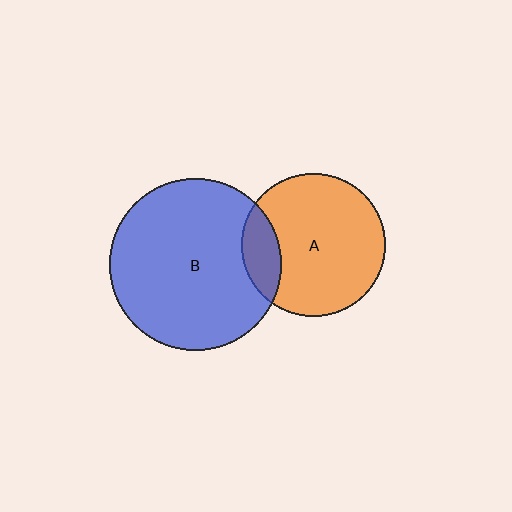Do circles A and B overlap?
Yes.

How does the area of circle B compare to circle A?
Approximately 1.4 times.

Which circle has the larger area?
Circle B (blue).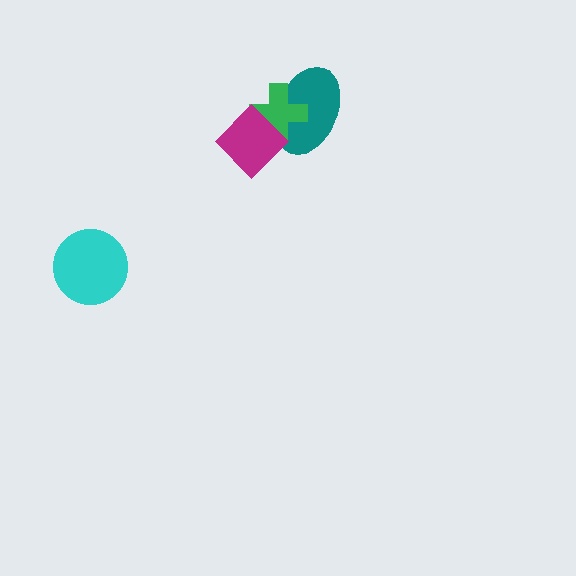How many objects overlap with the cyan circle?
0 objects overlap with the cyan circle.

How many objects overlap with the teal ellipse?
2 objects overlap with the teal ellipse.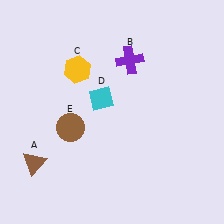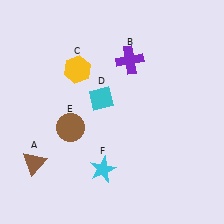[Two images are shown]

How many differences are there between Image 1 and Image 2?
There is 1 difference between the two images.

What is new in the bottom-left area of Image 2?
A cyan star (F) was added in the bottom-left area of Image 2.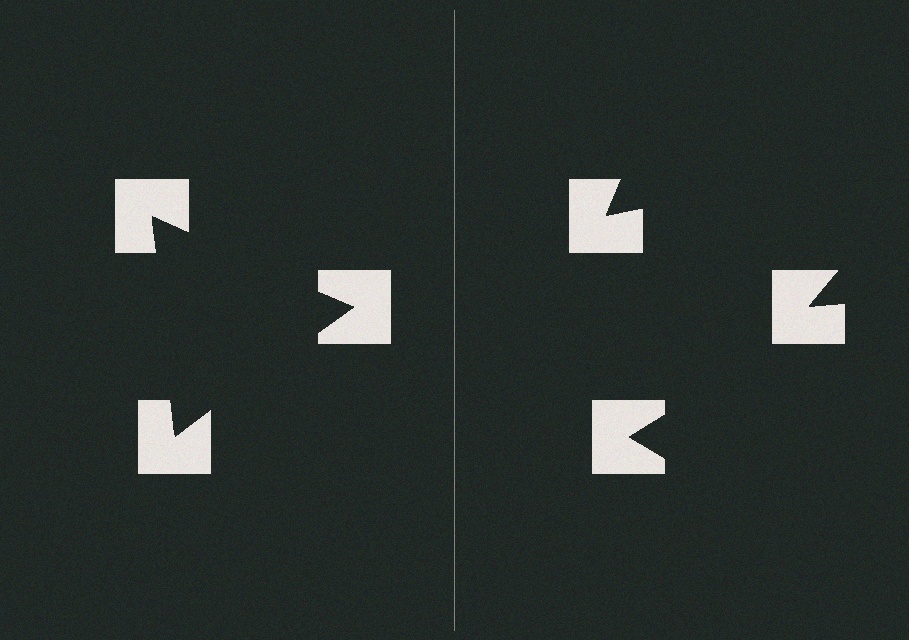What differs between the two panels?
The notched squares are positioned identically on both sides; only the wedge orientations differ. On the left they align to a triangle; on the right they are misaligned.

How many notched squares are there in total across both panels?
6 — 3 on each side.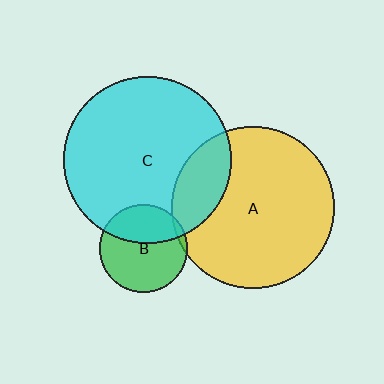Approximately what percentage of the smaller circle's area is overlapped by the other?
Approximately 40%.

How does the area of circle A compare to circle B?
Approximately 3.4 times.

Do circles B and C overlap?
Yes.